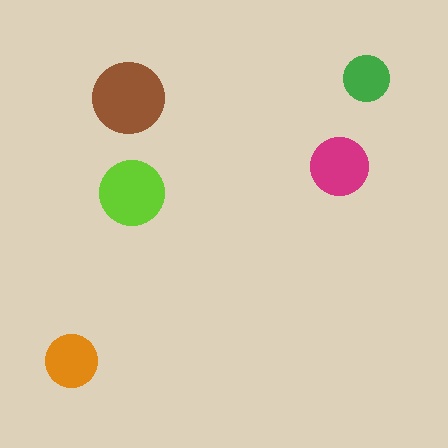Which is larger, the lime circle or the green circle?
The lime one.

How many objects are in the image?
There are 5 objects in the image.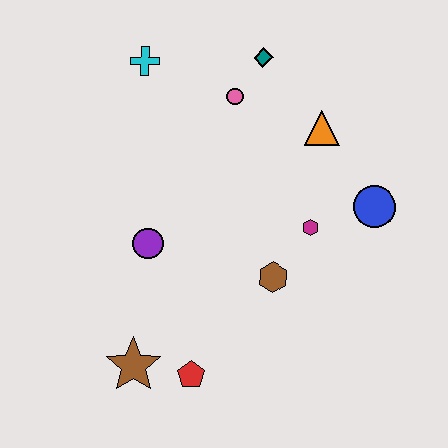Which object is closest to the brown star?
The red pentagon is closest to the brown star.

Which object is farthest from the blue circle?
The brown star is farthest from the blue circle.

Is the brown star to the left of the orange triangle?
Yes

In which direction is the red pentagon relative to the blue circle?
The red pentagon is to the left of the blue circle.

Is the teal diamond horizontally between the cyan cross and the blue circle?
Yes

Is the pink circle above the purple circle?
Yes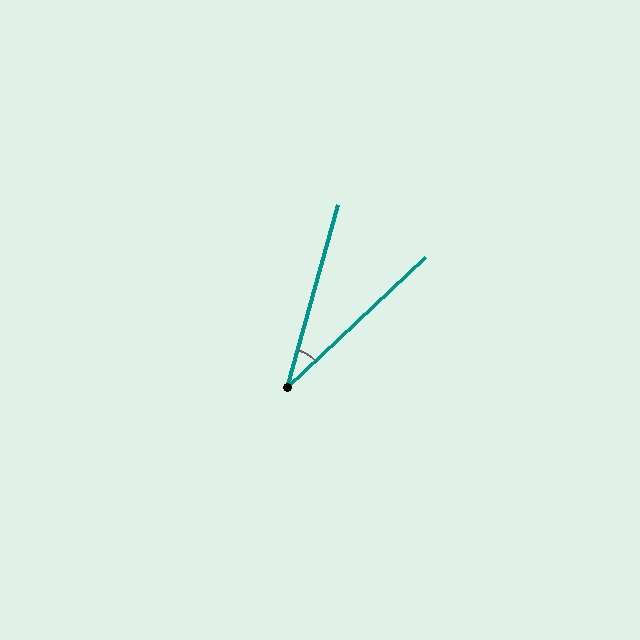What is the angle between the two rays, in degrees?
Approximately 31 degrees.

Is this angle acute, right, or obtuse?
It is acute.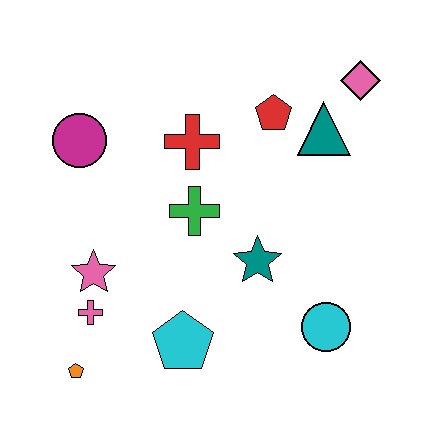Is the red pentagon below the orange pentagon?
No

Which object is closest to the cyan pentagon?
The pink cross is closest to the cyan pentagon.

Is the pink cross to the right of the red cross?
No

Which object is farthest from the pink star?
The pink diamond is farthest from the pink star.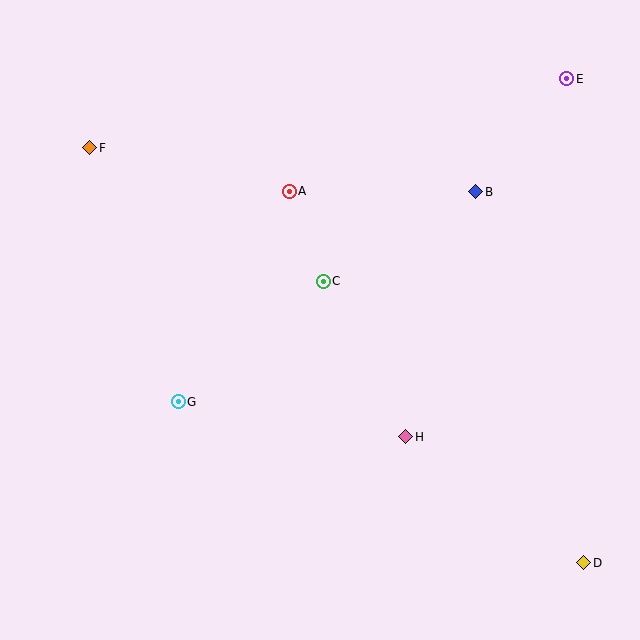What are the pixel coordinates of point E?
Point E is at (567, 79).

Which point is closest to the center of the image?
Point C at (323, 281) is closest to the center.